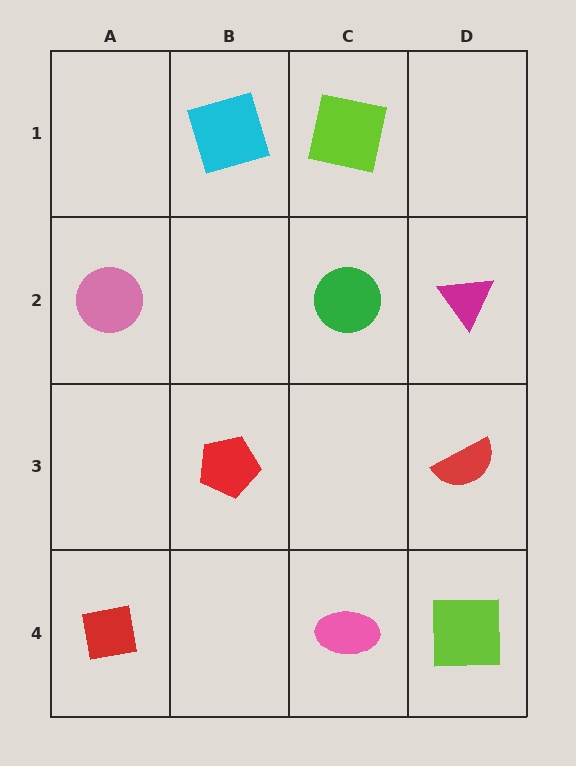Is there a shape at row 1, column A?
No, that cell is empty.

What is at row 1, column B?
A cyan square.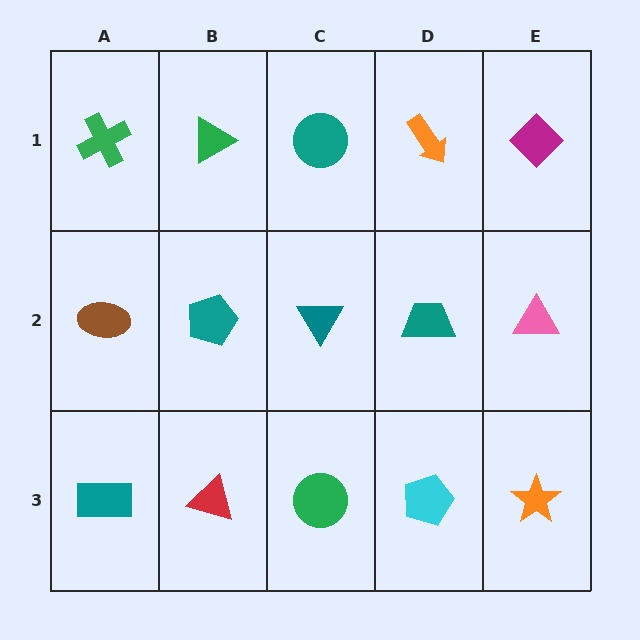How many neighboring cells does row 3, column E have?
2.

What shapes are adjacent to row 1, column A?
A brown ellipse (row 2, column A), a green triangle (row 1, column B).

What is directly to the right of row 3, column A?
A red triangle.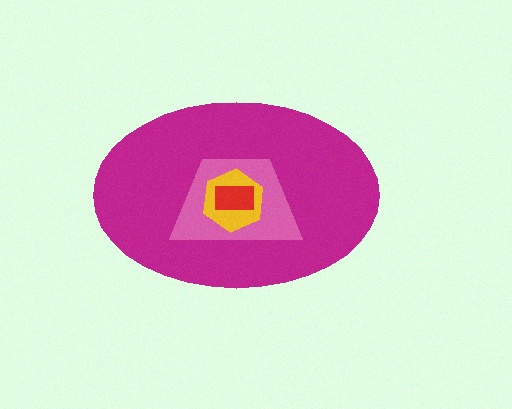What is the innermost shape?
The red rectangle.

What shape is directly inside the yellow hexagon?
The red rectangle.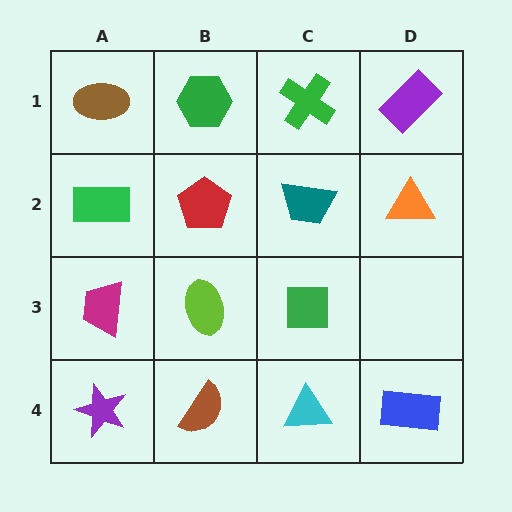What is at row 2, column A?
A green rectangle.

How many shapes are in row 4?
4 shapes.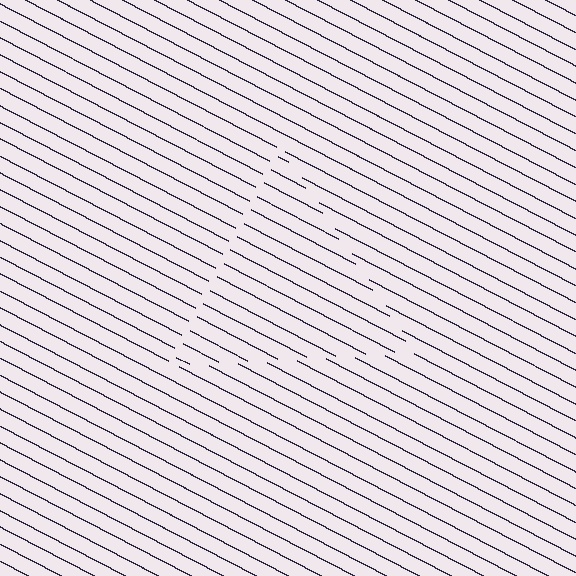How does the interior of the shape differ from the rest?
The interior of the shape contains the same grating, shifted by half a period — the contour is defined by the phase discontinuity where line-ends from the inner and outer gratings abut.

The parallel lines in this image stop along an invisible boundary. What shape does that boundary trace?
An illusory triangle. The interior of the shape contains the same grating, shifted by half a period — the contour is defined by the phase discontinuity where line-ends from the inner and outer gratings abut.